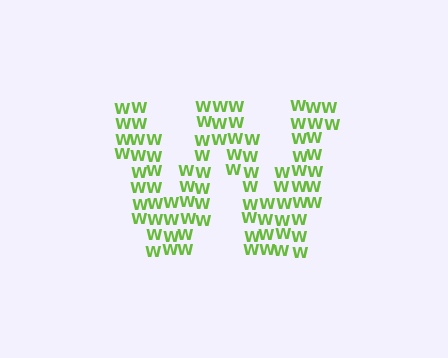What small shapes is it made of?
It is made of small letter W's.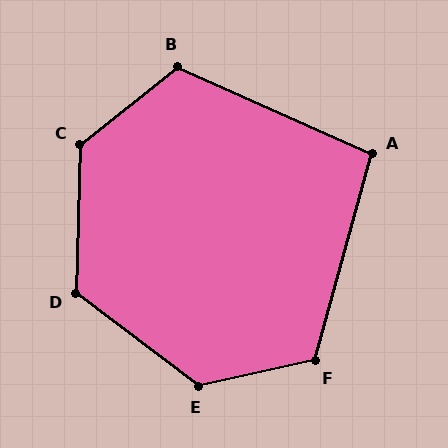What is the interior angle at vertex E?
Approximately 131 degrees (obtuse).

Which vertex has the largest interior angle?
C, at approximately 131 degrees.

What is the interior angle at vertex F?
Approximately 118 degrees (obtuse).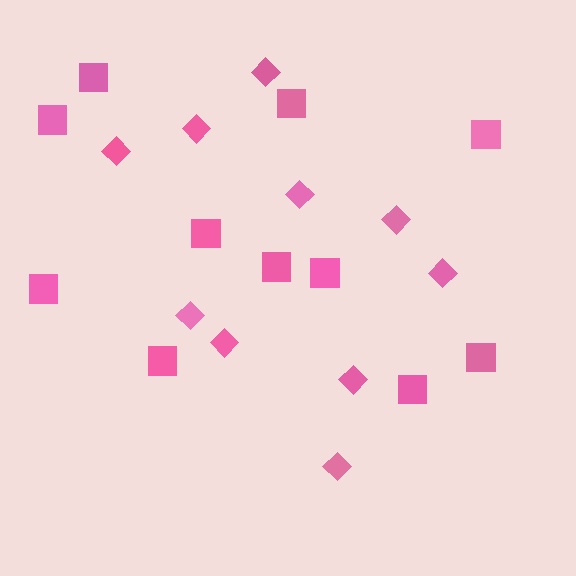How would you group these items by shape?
There are 2 groups: one group of diamonds (10) and one group of squares (11).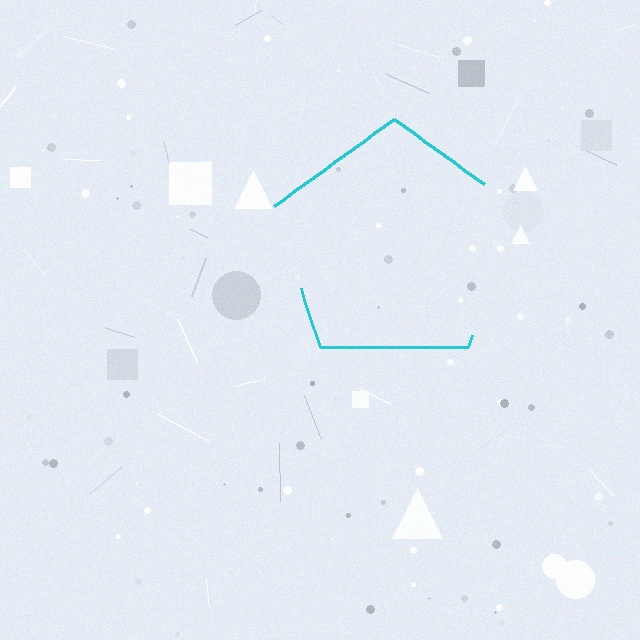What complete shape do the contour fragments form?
The contour fragments form a pentagon.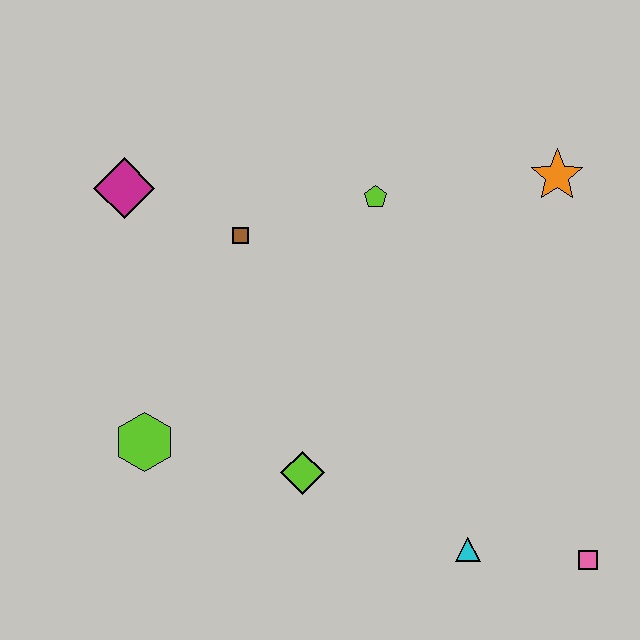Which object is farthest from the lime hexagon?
The orange star is farthest from the lime hexagon.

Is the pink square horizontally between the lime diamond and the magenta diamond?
No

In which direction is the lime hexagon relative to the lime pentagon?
The lime hexagon is below the lime pentagon.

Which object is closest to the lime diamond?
The lime hexagon is closest to the lime diamond.